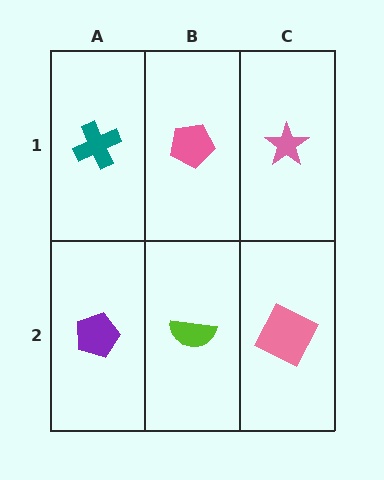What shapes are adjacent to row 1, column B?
A lime semicircle (row 2, column B), a teal cross (row 1, column A), a pink star (row 1, column C).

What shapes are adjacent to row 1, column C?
A pink square (row 2, column C), a pink pentagon (row 1, column B).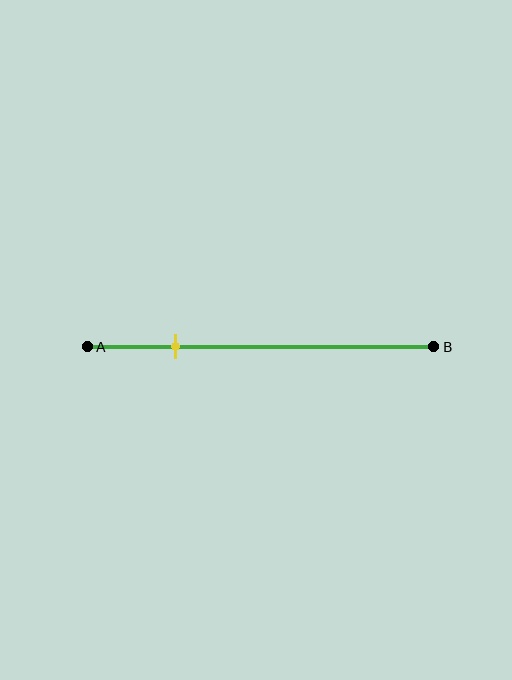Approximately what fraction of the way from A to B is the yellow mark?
The yellow mark is approximately 25% of the way from A to B.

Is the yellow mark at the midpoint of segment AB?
No, the mark is at about 25% from A, not at the 50% midpoint.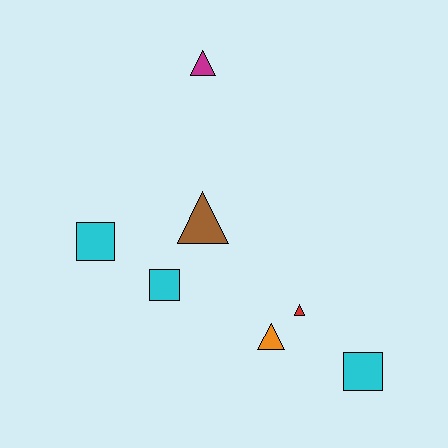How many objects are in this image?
There are 7 objects.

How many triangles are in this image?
There are 4 triangles.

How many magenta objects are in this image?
There is 1 magenta object.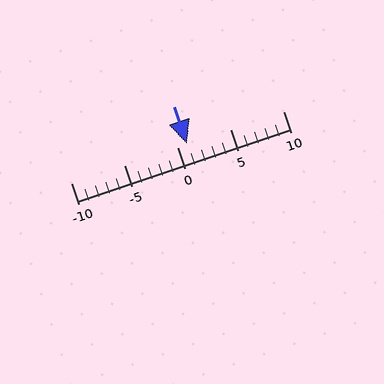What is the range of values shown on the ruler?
The ruler shows values from -10 to 10.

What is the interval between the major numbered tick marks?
The major tick marks are spaced 5 units apart.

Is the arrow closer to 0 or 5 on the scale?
The arrow is closer to 0.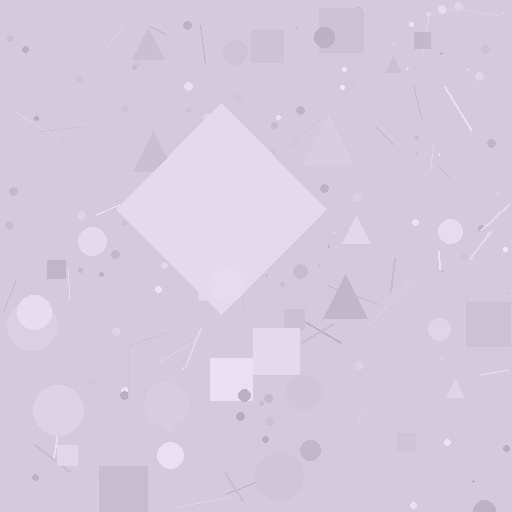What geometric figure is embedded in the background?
A diamond is embedded in the background.